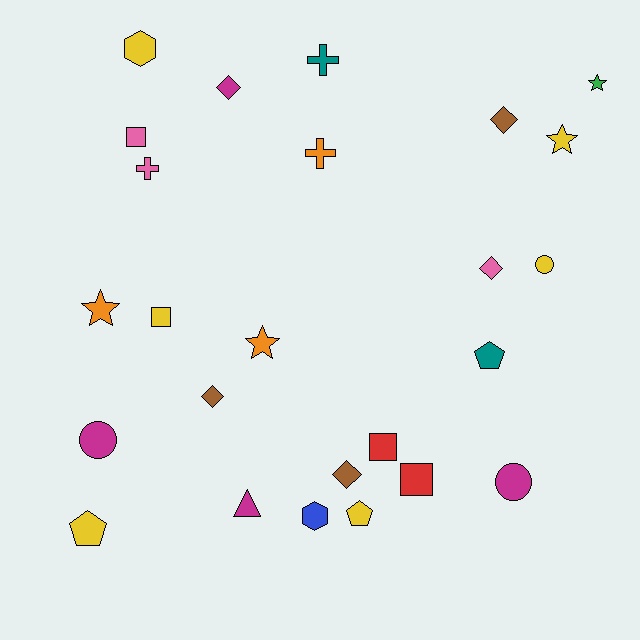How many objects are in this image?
There are 25 objects.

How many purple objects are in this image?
There are no purple objects.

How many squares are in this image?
There are 4 squares.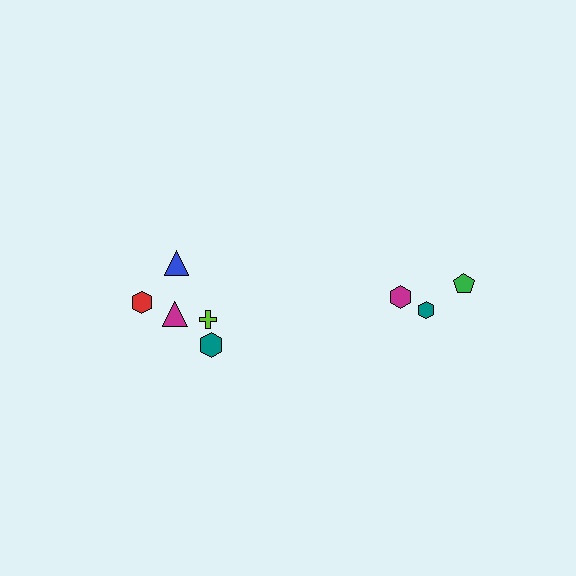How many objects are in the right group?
There are 3 objects.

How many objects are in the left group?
There are 5 objects.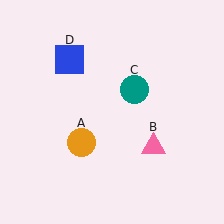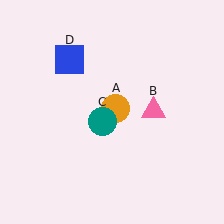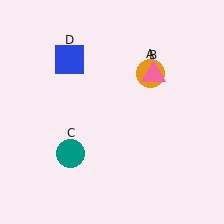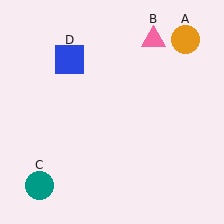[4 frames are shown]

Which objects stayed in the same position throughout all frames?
Blue square (object D) remained stationary.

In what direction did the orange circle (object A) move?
The orange circle (object A) moved up and to the right.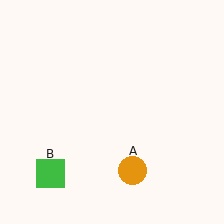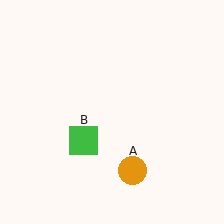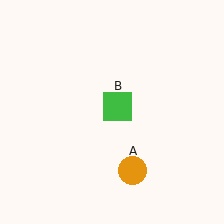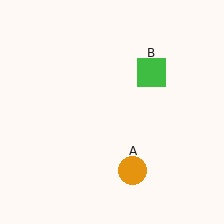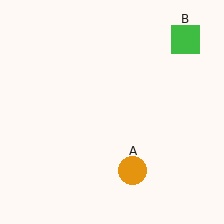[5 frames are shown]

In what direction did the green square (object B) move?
The green square (object B) moved up and to the right.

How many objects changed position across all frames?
1 object changed position: green square (object B).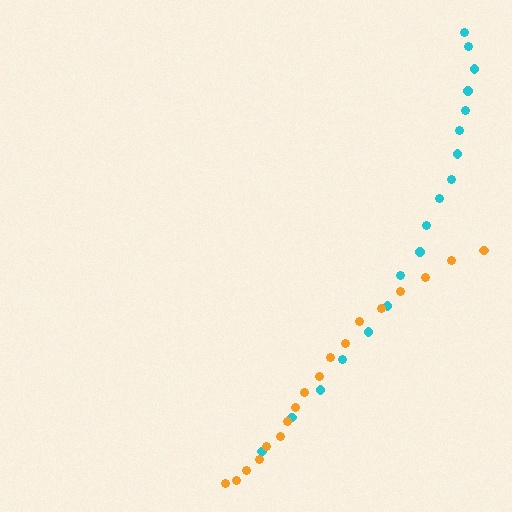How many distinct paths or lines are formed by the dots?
There are 2 distinct paths.